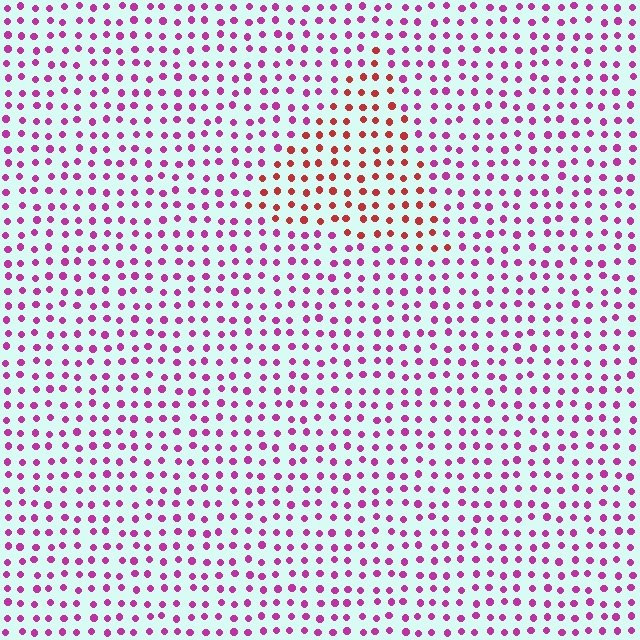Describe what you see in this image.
The image is filled with small magenta elements in a uniform arrangement. A triangle-shaped region is visible where the elements are tinted to a slightly different hue, forming a subtle color boundary.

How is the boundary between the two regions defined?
The boundary is defined purely by a slight shift in hue (about 45 degrees). Spacing, size, and orientation are identical on both sides.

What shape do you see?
I see a triangle.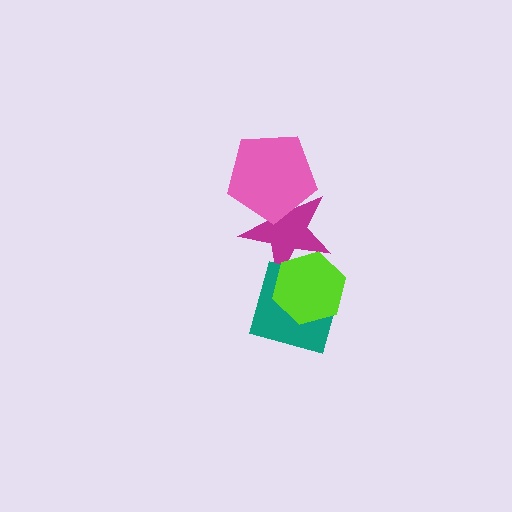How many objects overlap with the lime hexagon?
2 objects overlap with the lime hexagon.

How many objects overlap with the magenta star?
3 objects overlap with the magenta star.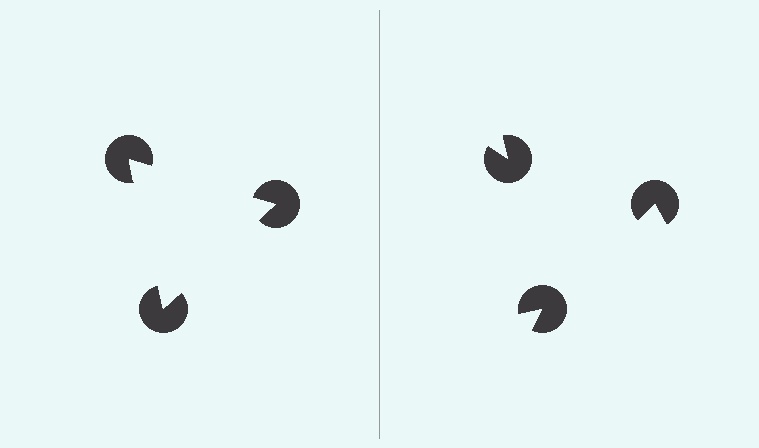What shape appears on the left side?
An illusory triangle.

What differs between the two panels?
The pac-man discs are positioned identically on both sides; only the wedge orientations differ. On the left they align to a triangle; on the right they are misaligned.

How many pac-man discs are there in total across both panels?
6 — 3 on each side.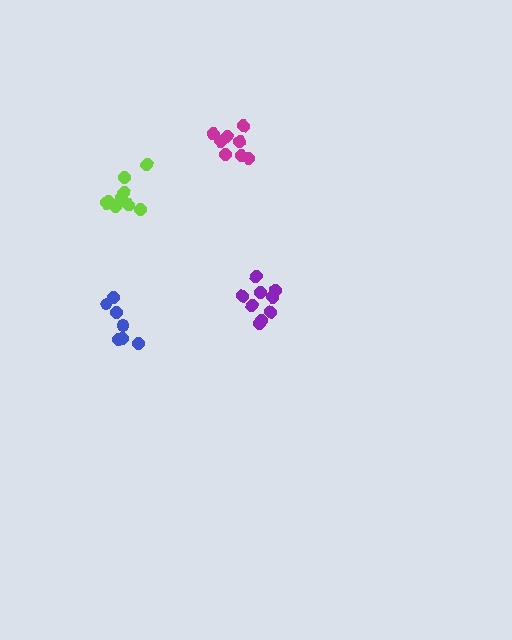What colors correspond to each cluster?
The clusters are colored: magenta, blue, purple, lime.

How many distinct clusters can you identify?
There are 4 distinct clusters.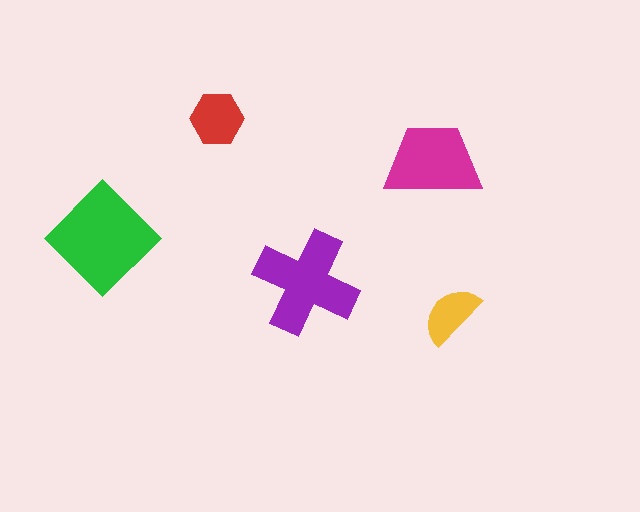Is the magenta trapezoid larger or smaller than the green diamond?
Smaller.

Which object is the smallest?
The yellow semicircle.